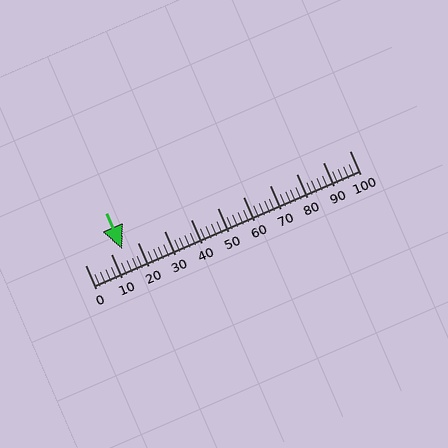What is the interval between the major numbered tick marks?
The major tick marks are spaced 10 units apart.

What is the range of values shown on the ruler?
The ruler shows values from 0 to 100.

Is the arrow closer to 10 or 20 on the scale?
The arrow is closer to 10.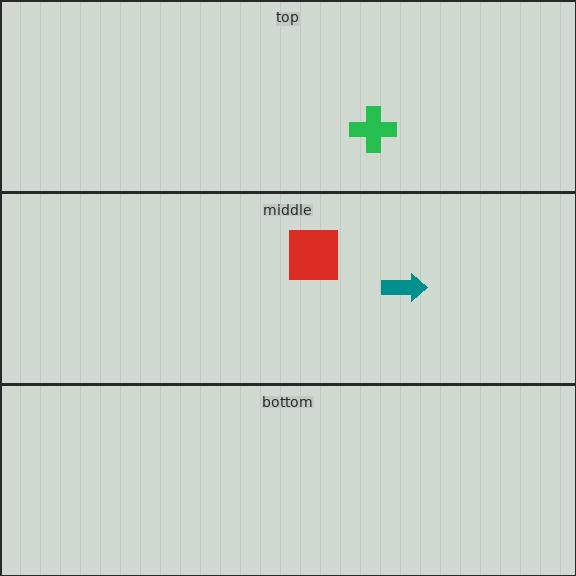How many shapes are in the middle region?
2.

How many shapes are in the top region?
1.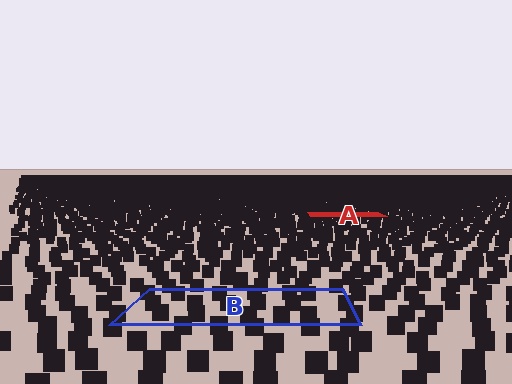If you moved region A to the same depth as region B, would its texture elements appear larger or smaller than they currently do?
They would appear larger. At a closer depth, the same texture elements are projected at a bigger on-screen size.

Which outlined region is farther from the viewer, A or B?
Region A is farther from the viewer — the texture elements inside it appear smaller and more densely packed.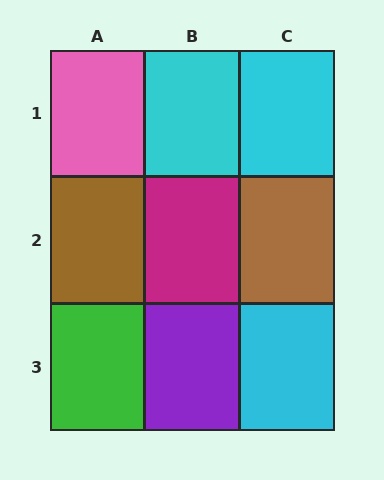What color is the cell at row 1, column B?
Cyan.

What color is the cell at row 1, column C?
Cyan.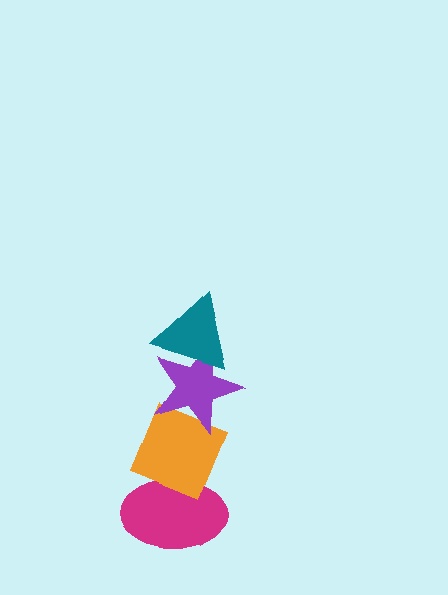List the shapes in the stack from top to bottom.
From top to bottom: the teal triangle, the purple star, the orange diamond, the magenta ellipse.